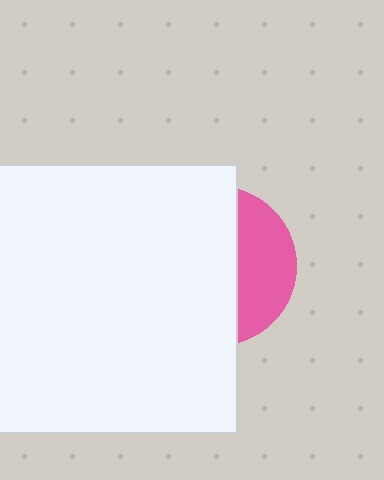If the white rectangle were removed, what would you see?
You would see the complete pink circle.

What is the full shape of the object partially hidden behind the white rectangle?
The partially hidden object is a pink circle.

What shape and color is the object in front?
The object in front is a white rectangle.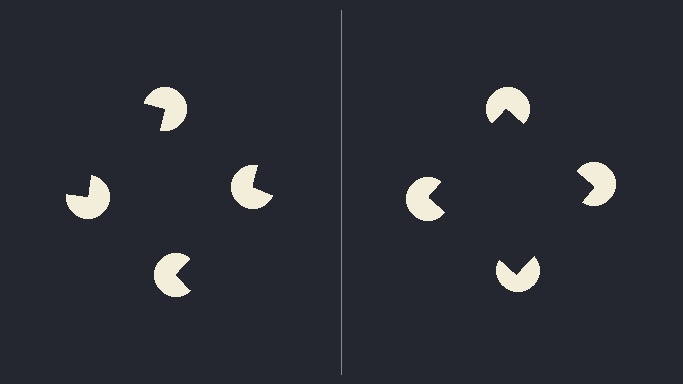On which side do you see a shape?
An illusory square appears on the right side. On the left side the wedge cuts are rotated, so no coherent shape forms.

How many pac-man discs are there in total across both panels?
8 — 4 on each side.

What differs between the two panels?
The pac-man discs are positioned identically on both sides; only the wedge orientations differ. On the right they align to a square; on the left they are misaligned.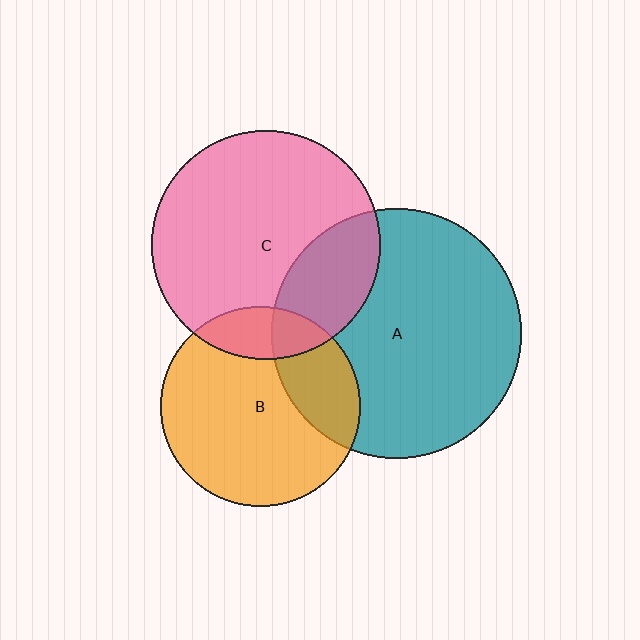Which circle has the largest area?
Circle A (teal).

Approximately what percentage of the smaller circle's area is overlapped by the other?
Approximately 15%.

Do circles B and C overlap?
Yes.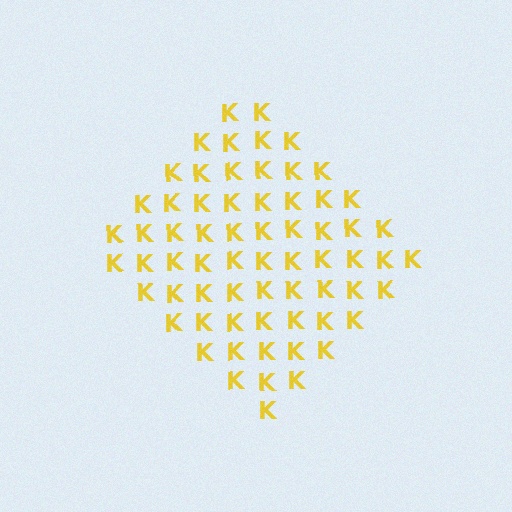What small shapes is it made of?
It is made of small letter K's.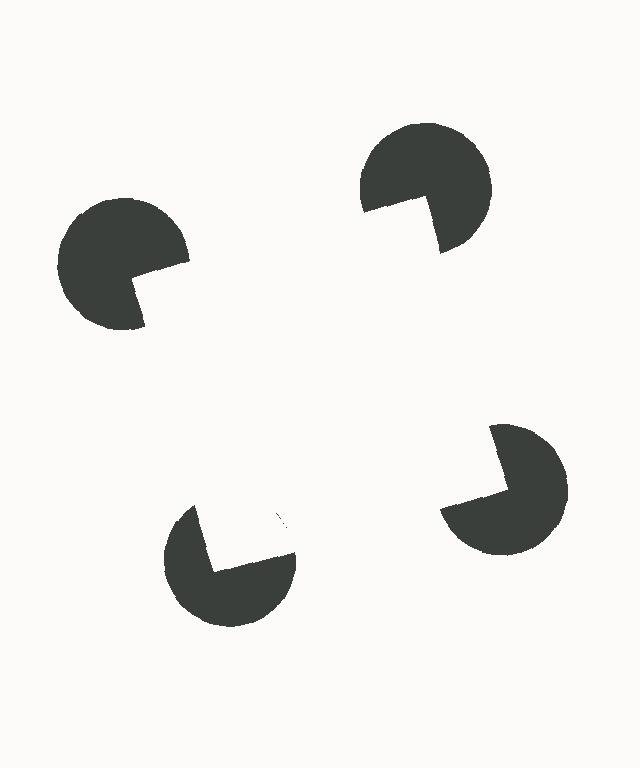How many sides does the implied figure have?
4 sides.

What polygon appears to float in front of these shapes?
An illusory square — its edges are inferred from the aligned wedge cuts in the pac-man discs, not physically drawn.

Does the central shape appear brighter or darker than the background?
It typically appears slightly brighter than the background, even though no actual brightness change is drawn.